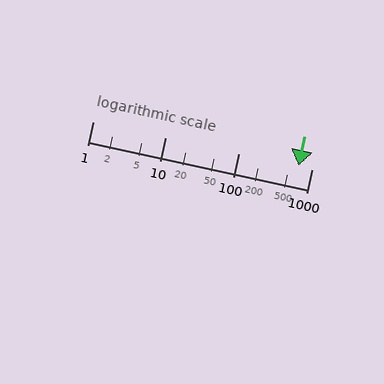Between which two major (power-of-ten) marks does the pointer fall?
The pointer is between 100 and 1000.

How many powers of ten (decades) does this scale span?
The scale spans 3 decades, from 1 to 1000.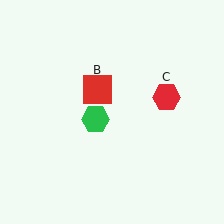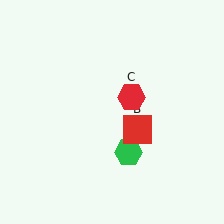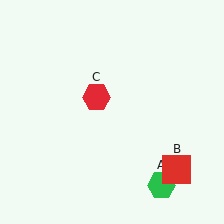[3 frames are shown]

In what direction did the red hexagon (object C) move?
The red hexagon (object C) moved left.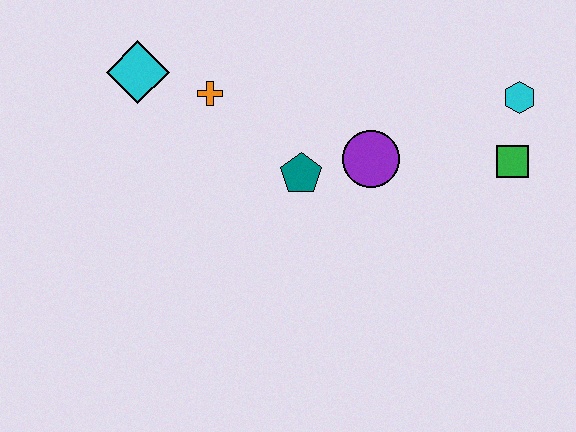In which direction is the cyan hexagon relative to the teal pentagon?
The cyan hexagon is to the right of the teal pentagon.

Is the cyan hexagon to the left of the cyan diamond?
No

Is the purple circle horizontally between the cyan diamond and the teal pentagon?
No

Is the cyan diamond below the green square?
No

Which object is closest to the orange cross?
The cyan diamond is closest to the orange cross.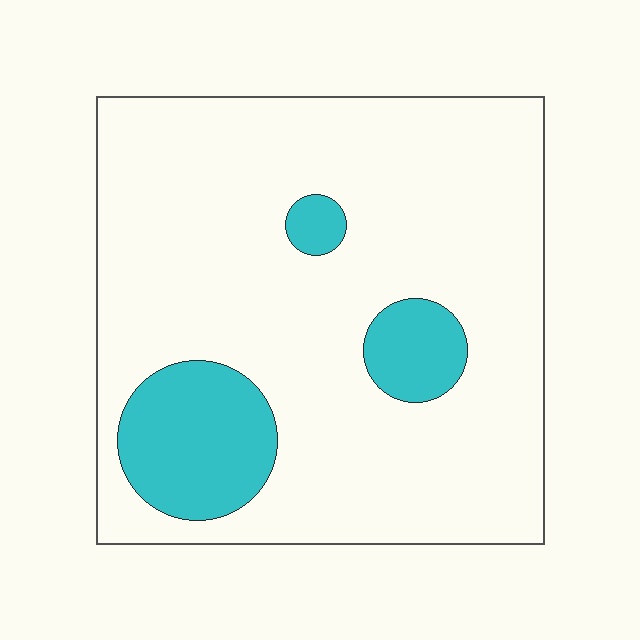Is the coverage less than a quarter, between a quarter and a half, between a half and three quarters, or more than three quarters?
Less than a quarter.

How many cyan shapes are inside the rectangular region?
3.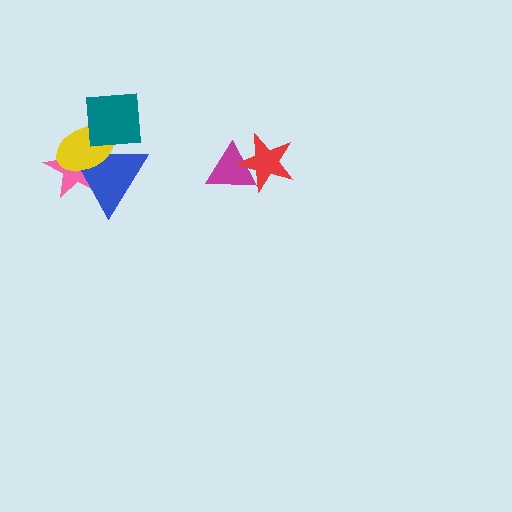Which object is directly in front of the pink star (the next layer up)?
The blue triangle is directly in front of the pink star.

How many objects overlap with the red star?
1 object overlaps with the red star.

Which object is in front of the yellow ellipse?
The teal square is in front of the yellow ellipse.